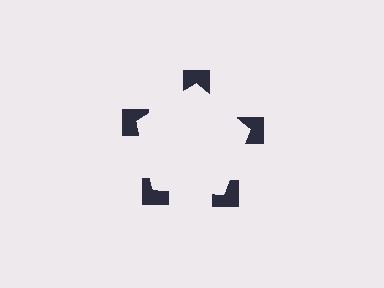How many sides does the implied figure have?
5 sides.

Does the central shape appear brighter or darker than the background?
It typically appears slightly brighter than the background, even though no actual brightness change is drawn.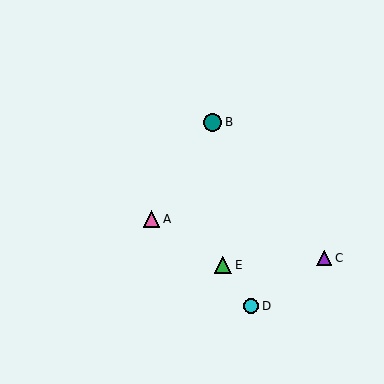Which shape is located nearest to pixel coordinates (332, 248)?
The purple triangle (labeled C) at (324, 258) is nearest to that location.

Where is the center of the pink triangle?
The center of the pink triangle is at (151, 219).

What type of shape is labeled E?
Shape E is a green triangle.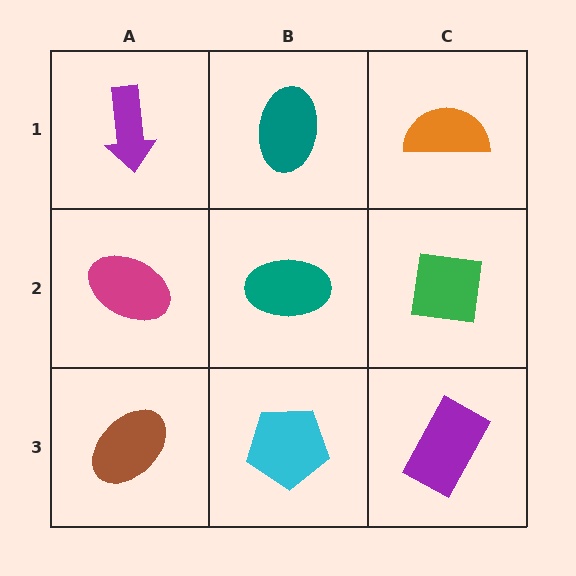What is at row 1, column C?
An orange semicircle.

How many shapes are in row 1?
3 shapes.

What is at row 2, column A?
A magenta ellipse.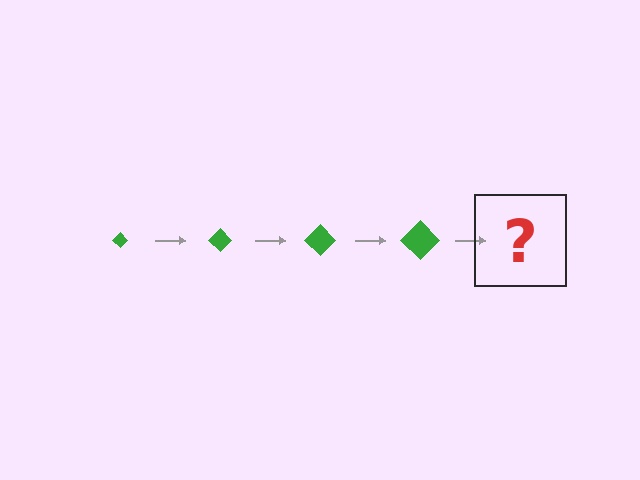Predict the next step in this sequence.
The next step is a green diamond, larger than the previous one.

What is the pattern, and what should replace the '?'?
The pattern is that the diamond gets progressively larger each step. The '?' should be a green diamond, larger than the previous one.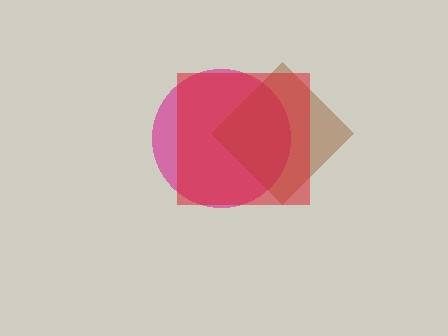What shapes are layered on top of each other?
The layered shapes are: a magenta circle, a brown diamond, a red square.